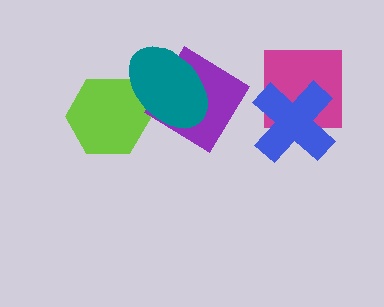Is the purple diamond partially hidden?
Yes, it is partially covered by another shape.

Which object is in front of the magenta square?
The blue cross is in front of the magenta square.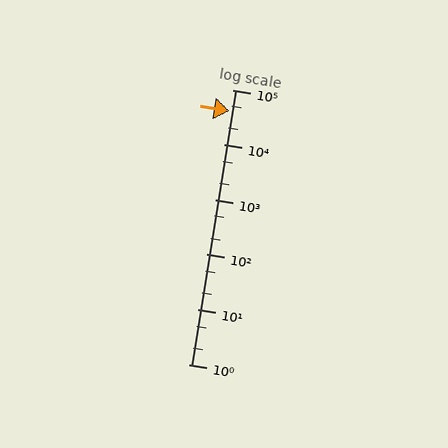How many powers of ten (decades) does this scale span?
The scale spans 5 decades, from 1 to 100000.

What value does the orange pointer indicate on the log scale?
The pointer indicates approximately 41000.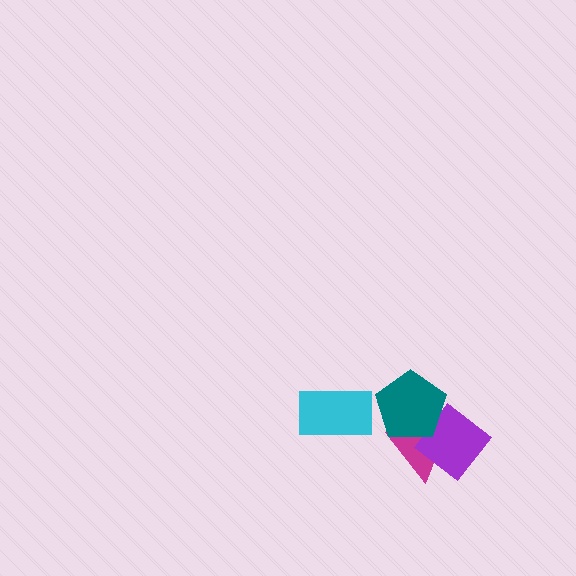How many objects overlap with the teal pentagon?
2 objects overlap with the teal pentagon.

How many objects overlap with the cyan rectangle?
0 objects overlap with the cyan rectangle.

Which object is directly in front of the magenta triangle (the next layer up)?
The purple diamond is directly in front of the magenta triangle.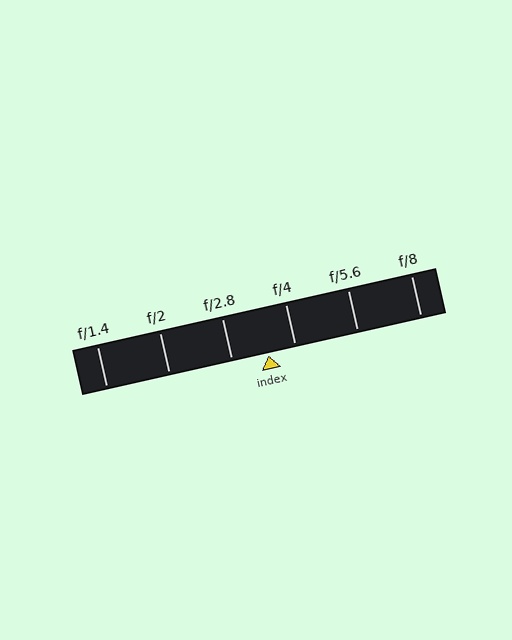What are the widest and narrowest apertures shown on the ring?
The widest aperture shown is f/1.4 and the narrowest is f/8.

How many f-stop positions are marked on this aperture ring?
There are 6 f-stop positions marked.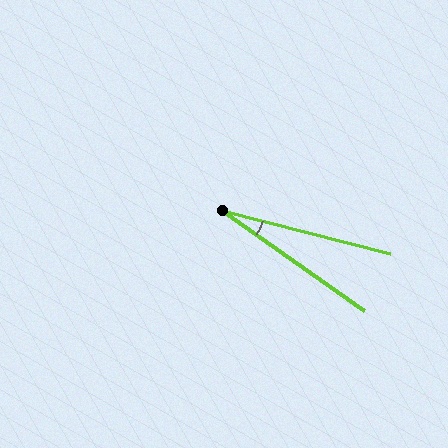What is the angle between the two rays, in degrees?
Approximately 21 degrees.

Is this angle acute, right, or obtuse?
It is acute.